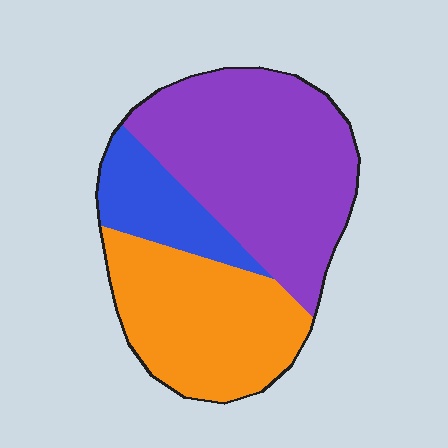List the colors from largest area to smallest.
From largest to smallest: purple, orange, blue.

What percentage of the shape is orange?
Orange takes up about one third (1/3) of the shape.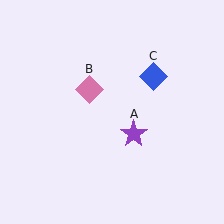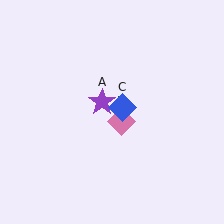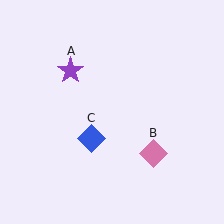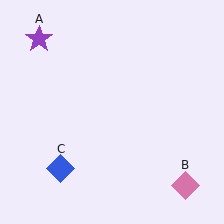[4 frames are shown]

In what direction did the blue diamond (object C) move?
The blue diamond (object C) moved down and to the left.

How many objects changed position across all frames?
3 objects changed position: purple star (object A), pink diamond (object B), blue diamond (object C).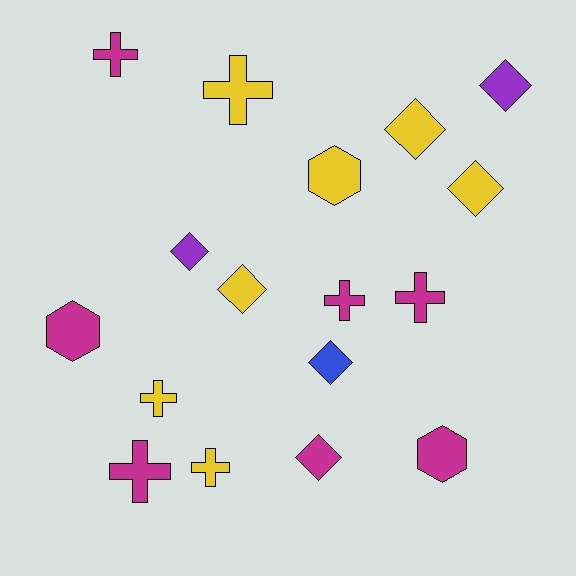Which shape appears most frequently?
Cross, with 7 objects.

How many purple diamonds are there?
There are 2 purple diamonds.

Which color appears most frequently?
Magenta, with 7 objects.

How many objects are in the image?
There are 17 objects.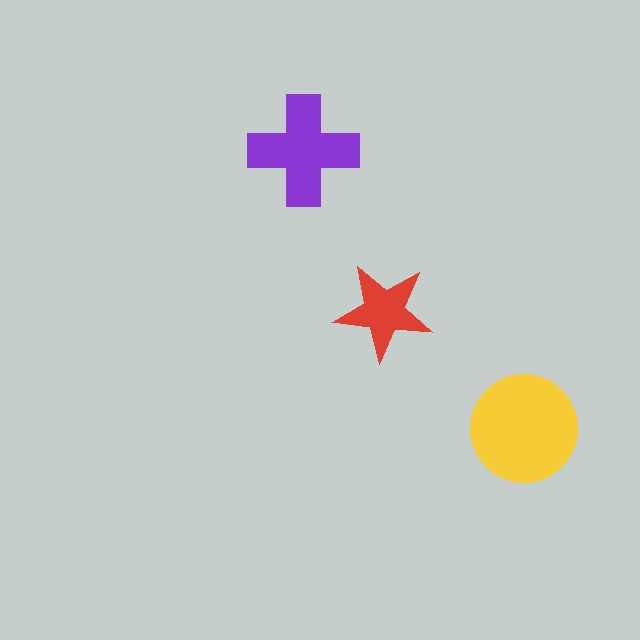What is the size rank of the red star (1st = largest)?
3rd.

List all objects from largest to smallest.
The yellow circle, the purple cross, the red star.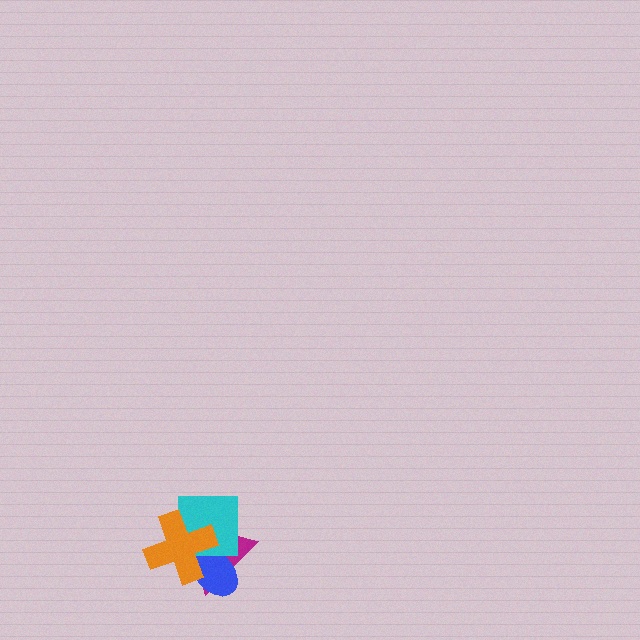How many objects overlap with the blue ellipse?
3 objects overlap with the blue ellipse.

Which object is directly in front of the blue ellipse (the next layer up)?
The cyan square is directly in front of the blue ellipse.